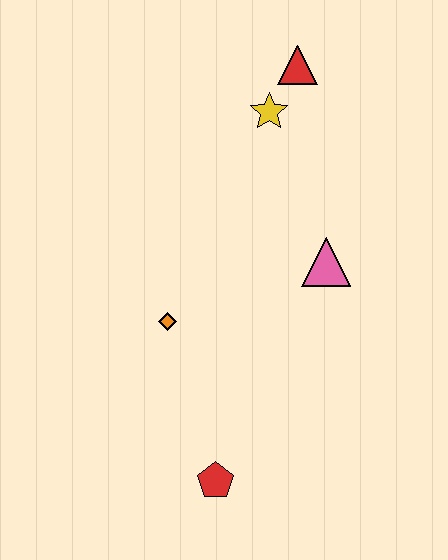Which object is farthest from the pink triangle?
The red pentagon is farthest from the pink triangle.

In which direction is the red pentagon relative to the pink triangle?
The red pentagon is below the pink triangle.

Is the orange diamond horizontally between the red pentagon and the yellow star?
No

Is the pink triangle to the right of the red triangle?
Yes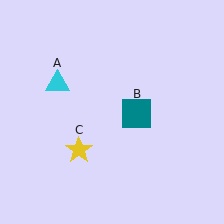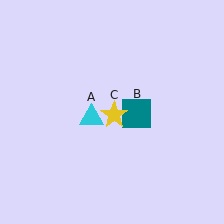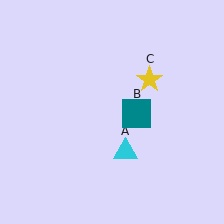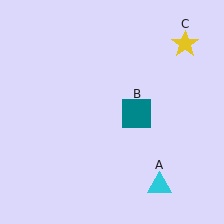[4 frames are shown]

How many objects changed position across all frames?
2 objects changed position: cyan triangle (object A), yellow star (object C).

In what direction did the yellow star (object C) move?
The yellow star (object C) moved up and to the right.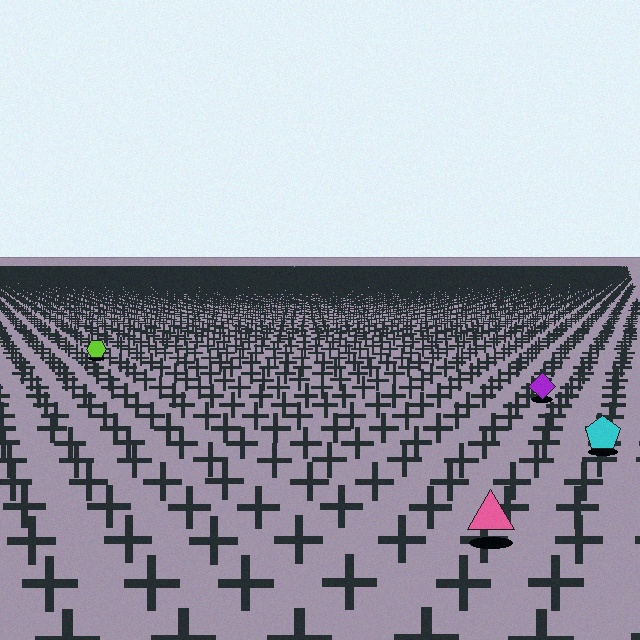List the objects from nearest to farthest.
From nearest to farthest: the pink triangle, the cyan pentagon, the purple diamond, the lime hexagon.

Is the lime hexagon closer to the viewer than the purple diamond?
No. The purple diamond is closer — you can tell from the texture gradient: the ground texture is coarser near it.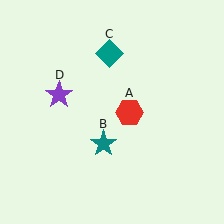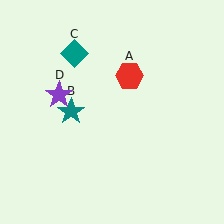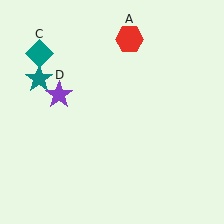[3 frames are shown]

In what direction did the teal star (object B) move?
The teal star (object B) moved up and to the left.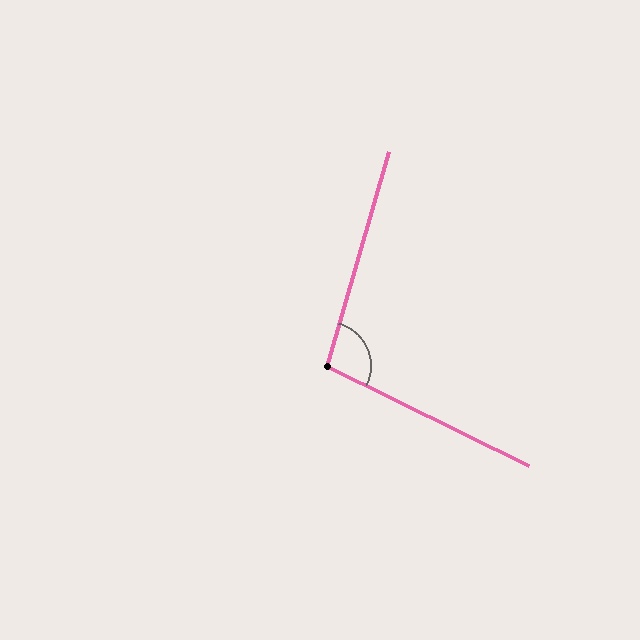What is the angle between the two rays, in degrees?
Approximately 100 degrees.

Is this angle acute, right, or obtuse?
It is obtuse.